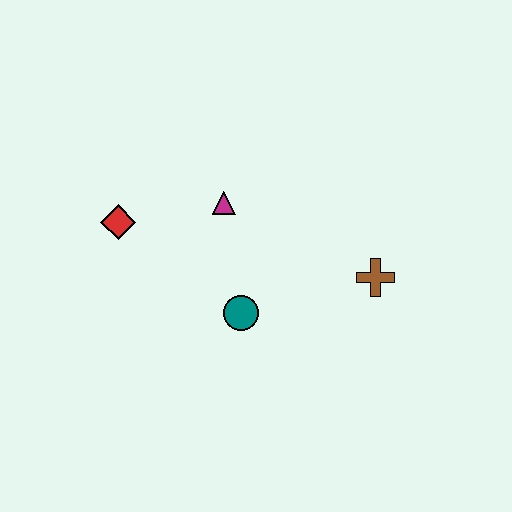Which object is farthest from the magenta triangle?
The brown cross is farthest from the magenta triangle.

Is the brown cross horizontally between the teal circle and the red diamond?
No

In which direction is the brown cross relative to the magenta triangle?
The brown cross is to the right of the magenta triangle.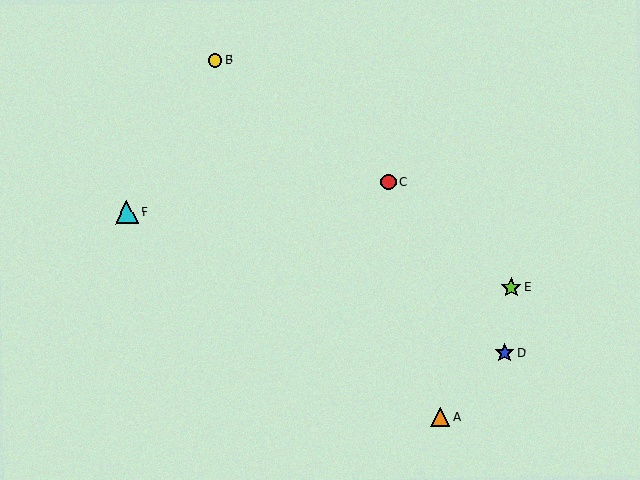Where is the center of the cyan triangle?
The center of the cyan triangle is at (127, 212).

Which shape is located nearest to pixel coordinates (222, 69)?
The yellow circle (labeled B) at (215, 60) is nearest to that location.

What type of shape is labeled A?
Shape A is an orange triangle.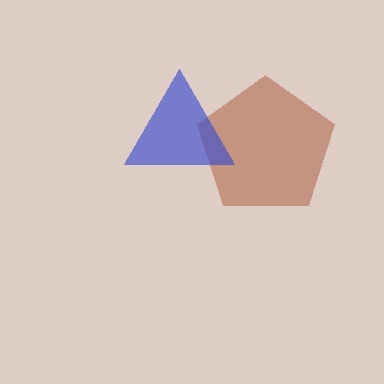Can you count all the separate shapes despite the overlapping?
Yes, there are 2 separate shapes.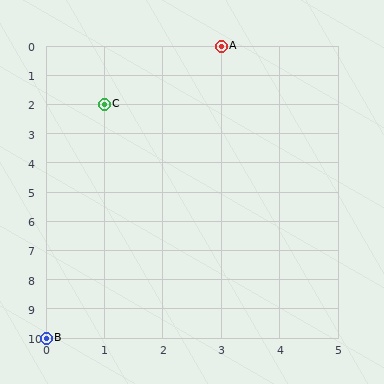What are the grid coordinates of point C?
Point C is at grid coordinates (1, 2).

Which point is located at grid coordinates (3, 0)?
Point A is at (3, 0).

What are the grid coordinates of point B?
Point B is at grid coordinates (0, 10).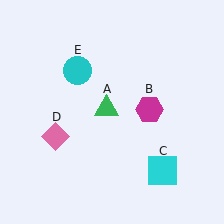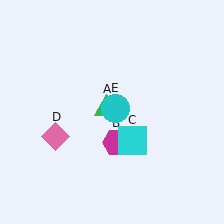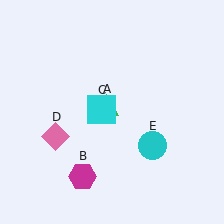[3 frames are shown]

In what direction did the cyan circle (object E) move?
The cyan circle (object E) moved down and to the right.